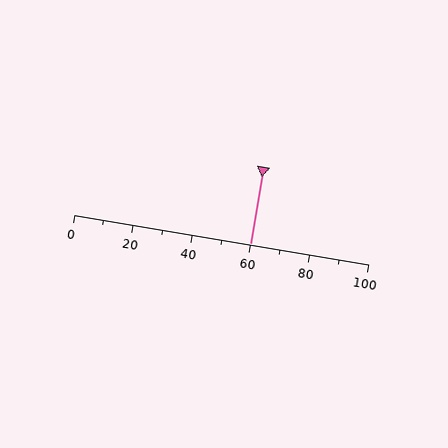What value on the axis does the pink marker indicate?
The marker indicates approximately 60.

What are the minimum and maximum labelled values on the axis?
The axis runs from 0 to 100.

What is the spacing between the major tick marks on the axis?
The major ticks are spaced 20 apart.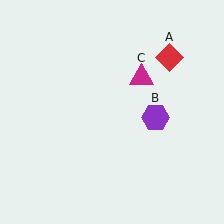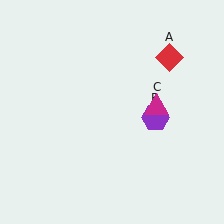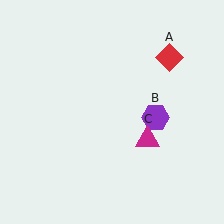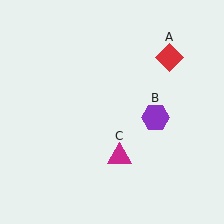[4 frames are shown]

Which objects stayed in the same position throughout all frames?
Red diamond (object A) and purple hexagon (object B) remained stationary.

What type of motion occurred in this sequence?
The magenta triangle (object C) rotated clockwise around the center of the scene.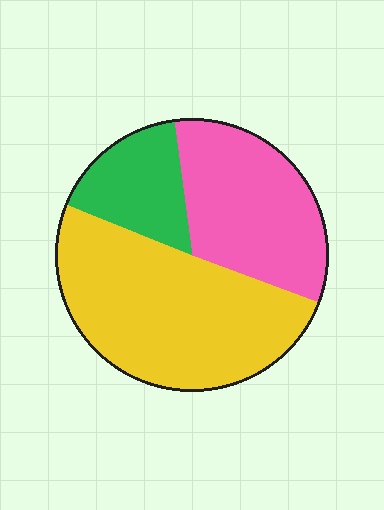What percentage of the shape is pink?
Pink takes up about one third (1/3) of the shape.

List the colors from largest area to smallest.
From largest to smallest: yellow, pink, green.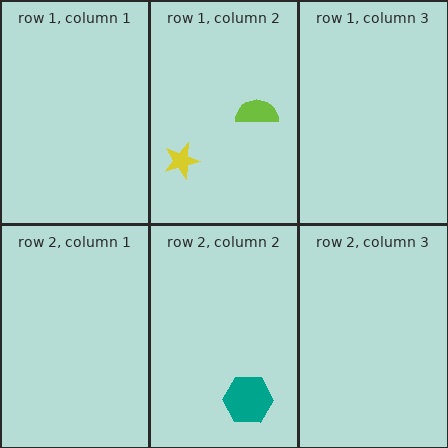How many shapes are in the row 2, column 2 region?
1.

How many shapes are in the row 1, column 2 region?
2.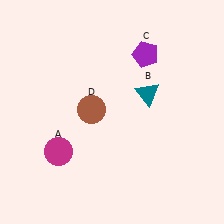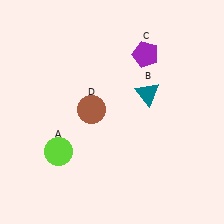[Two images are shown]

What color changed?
The circle (A) changed from magenta in Image 1 to lime in Image 2.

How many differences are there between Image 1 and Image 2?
There is 1 difference between the two images.